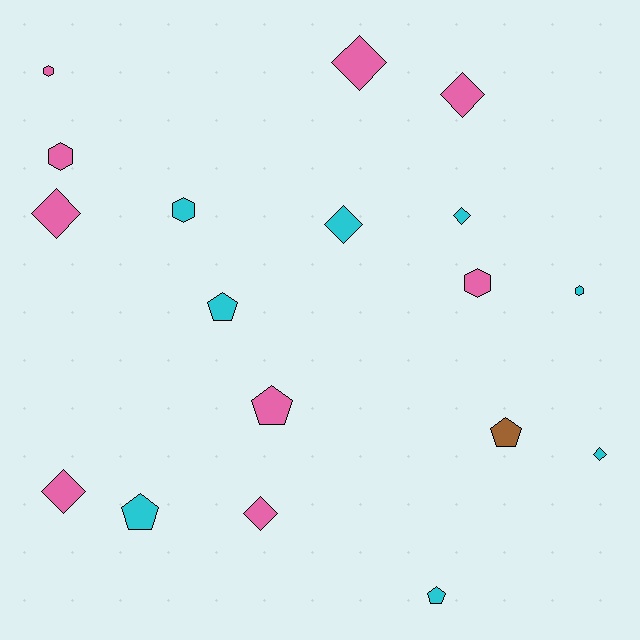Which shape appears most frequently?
Diamond, with 8 objects.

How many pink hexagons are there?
There are 3 pink hexagons.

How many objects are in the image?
There are 18 objects.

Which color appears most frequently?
Pink, with 9 objects.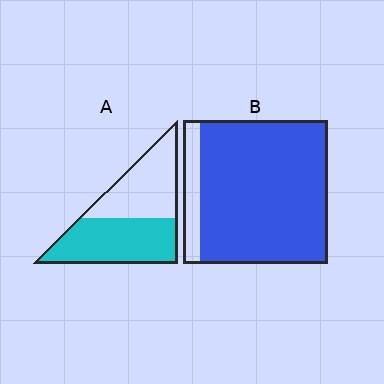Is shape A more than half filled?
Roughly half.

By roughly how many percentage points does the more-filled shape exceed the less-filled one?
By roughly 35 percentage points (B over A).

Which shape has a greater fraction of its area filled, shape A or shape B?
Shape B.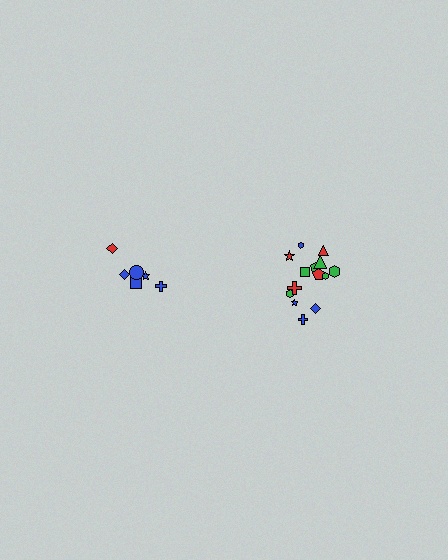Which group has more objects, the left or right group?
The right group.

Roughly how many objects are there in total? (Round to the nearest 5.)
Roughly 20 objects in total.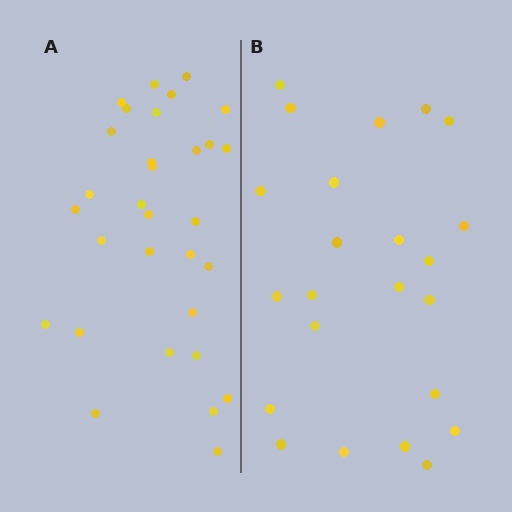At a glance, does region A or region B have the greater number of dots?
Region A (the left region) has more dots.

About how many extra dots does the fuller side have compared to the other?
Region A has roughly 8 or so more dots than region B.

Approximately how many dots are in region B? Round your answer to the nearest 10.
About 20 dots. (The exact count is 23, which rounds to 20.)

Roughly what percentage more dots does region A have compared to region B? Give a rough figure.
About 35% more.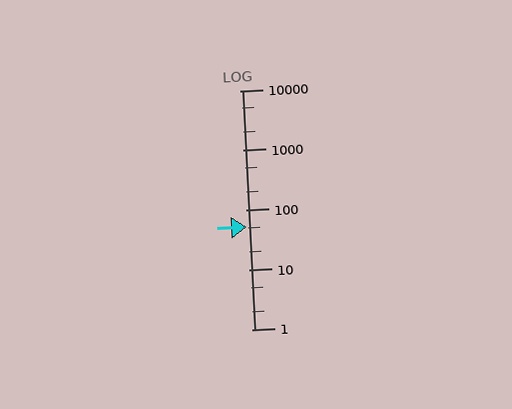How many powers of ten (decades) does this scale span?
The scale spans 4 decades, from 1 to 10000.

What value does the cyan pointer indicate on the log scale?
The pointer indicates approximately 52.